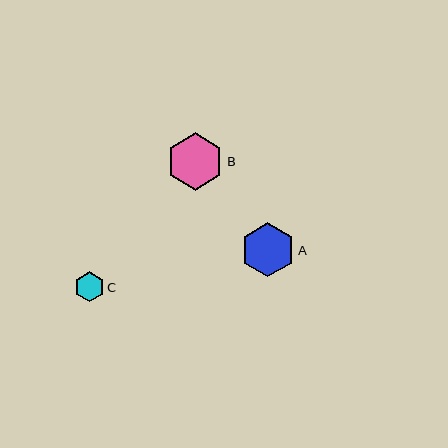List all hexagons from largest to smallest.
From largest to smallest: B, A, C.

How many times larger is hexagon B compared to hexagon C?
Hexagon B is approximately 1.9 times the size of hexagon C.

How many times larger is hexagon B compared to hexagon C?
Hexagon B is approximately 1.9 times the size of hexagon C.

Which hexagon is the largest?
Hexagon B is the largest with a size of approximately 57 pixels.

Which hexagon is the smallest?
Hexagon C is the smallest with a size of approximately 30 pixels.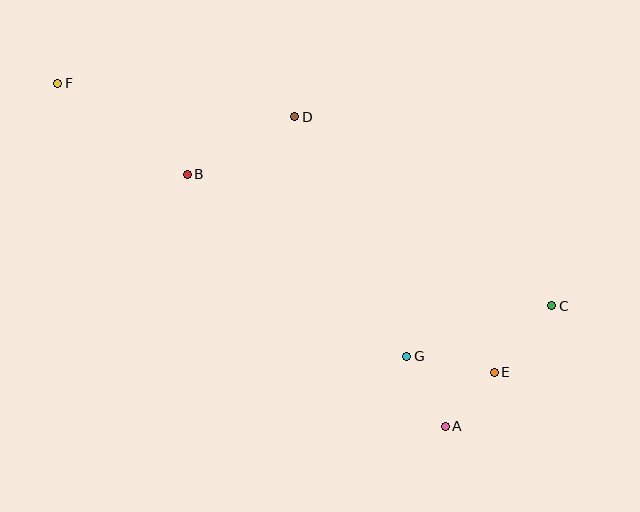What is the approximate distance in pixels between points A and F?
The distance between A and F is approximately 517 pixels.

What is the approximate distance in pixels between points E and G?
The distance between E and G is approximately 89 pixels.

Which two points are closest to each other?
Points A and E are closest to each other.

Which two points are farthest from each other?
Points C and F are farthest from each other.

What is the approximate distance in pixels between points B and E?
The distance between B and E is approximately 366 pixels.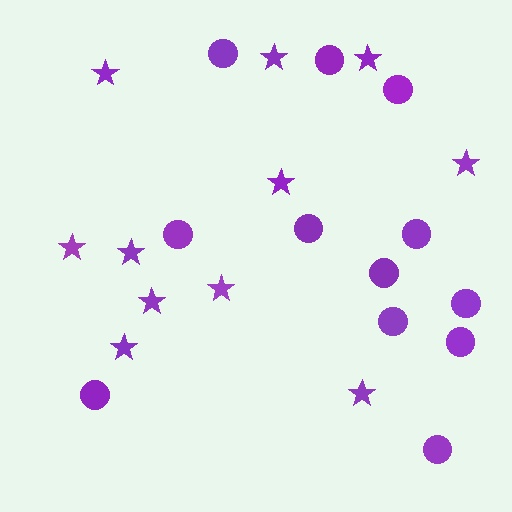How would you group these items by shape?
There are 2 groups: one group of circles (12) and one group of stars (11).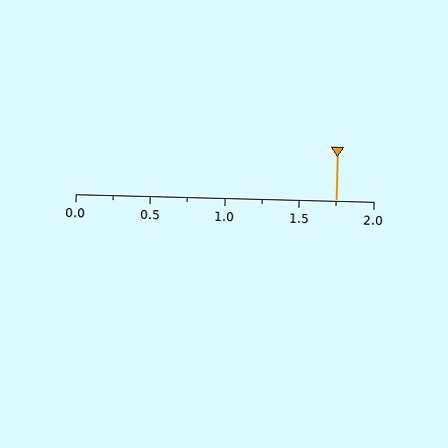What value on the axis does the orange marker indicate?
The marker indicates approximately 1.75.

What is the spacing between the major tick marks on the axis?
The major ticks are spaced 0.5 apart.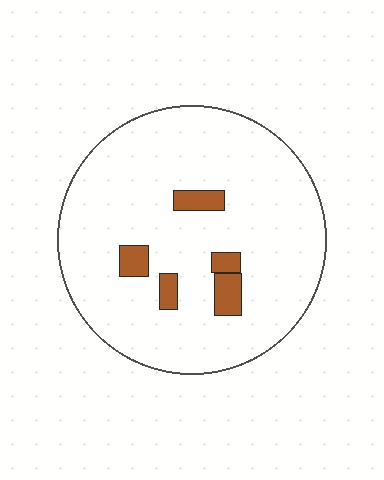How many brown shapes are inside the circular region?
5.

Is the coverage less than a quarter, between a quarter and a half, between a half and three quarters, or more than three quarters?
Less than a quarter.